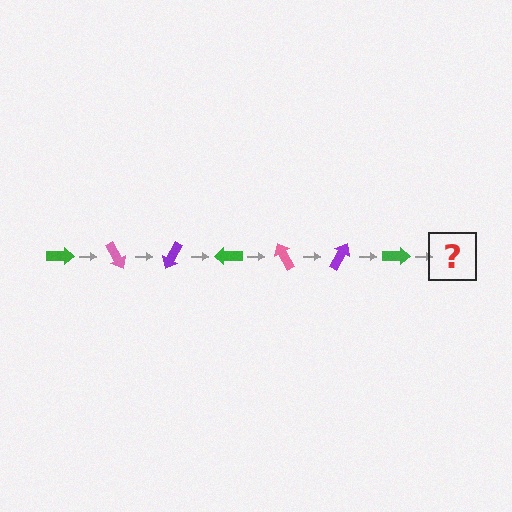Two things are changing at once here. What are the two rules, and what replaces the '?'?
The two rules are that it rotates 60 degrees each step and the color cycles through green, pink, and purple. The '?' should be a pink arrow, rotated 420 degrees from the start.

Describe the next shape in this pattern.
It should be a pink arrow, rotated 420 degrees from the start.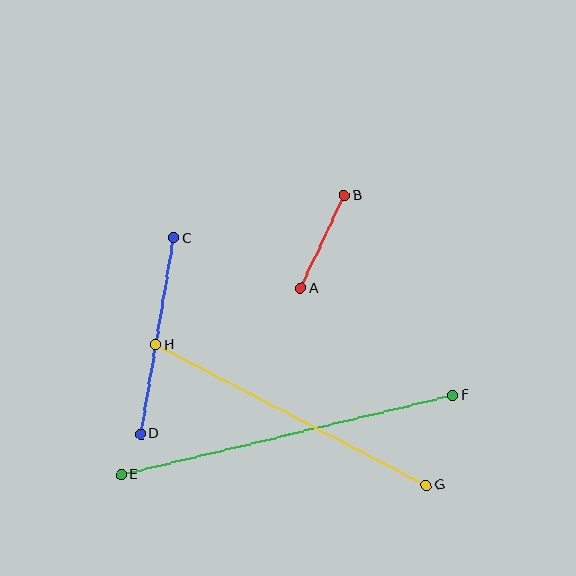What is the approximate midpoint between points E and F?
The midpoint is at approximately (287, 435) pixels.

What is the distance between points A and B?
The distance is approximately 102 pixels.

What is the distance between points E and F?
The distance is approximately 341 pixels.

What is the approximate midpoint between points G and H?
The midpoint is at approximately (291, 415) pixels.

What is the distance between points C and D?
The distance is approximately 199 pixels.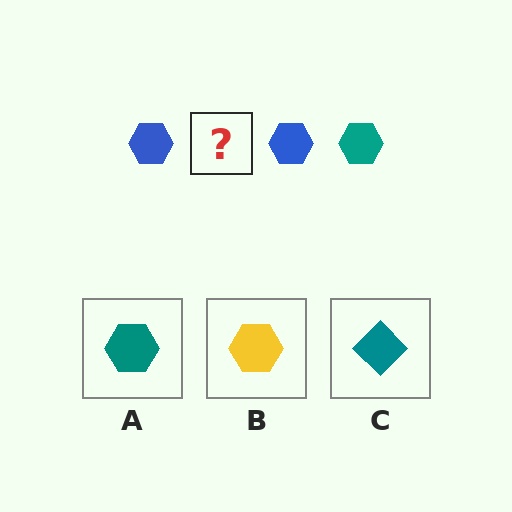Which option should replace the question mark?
Option A.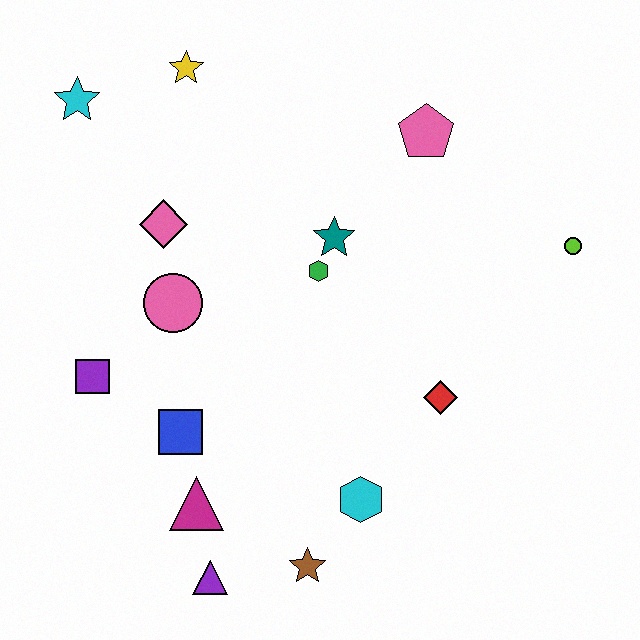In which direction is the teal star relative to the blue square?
The teal star is above the blue square.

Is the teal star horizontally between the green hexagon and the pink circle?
No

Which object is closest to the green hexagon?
The teal star is closest to the green hexagon.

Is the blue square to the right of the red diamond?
No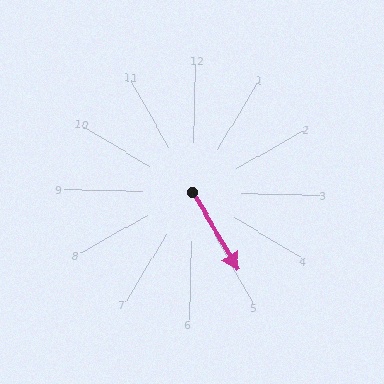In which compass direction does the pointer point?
Southeast.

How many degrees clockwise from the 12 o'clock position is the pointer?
Approximately 148 degrees.